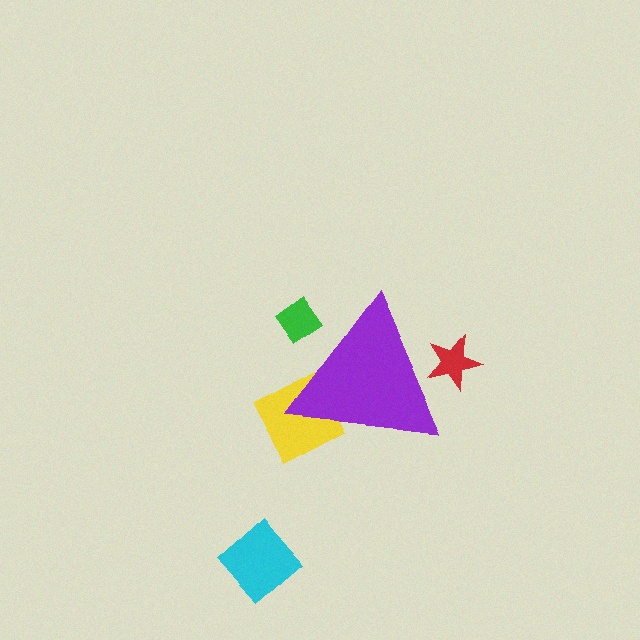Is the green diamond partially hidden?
Yes, the green diamond is partially hidden behind the purple triangle.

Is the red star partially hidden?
Yes, the red star is partially hidden behind the purple triangle.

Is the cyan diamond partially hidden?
No, the cyan diamond is fully visible.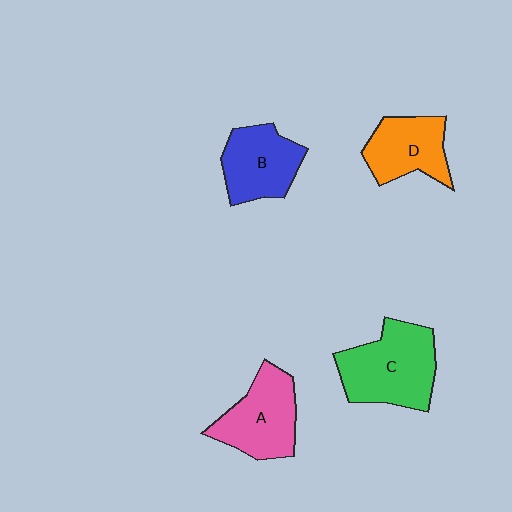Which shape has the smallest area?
Shape D (orange).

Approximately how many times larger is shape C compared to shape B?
Approximately 1.3 times.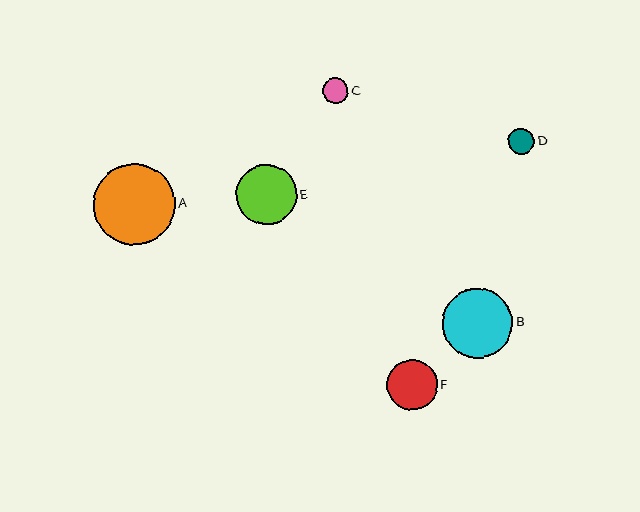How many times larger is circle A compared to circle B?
Circle A is approximately 1.2 times the size of circle B.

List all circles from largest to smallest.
From largest to smallest: A, B, E, F, D, C.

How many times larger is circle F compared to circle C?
Circle F is approximately 2.0 times the size of circle C.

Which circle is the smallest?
Circle C is the smallest with a size of approximately 25 pixels.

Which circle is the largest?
Circle A is the largest with a size of approximately 82 pixels.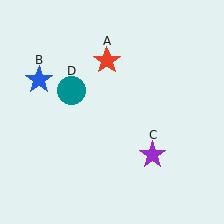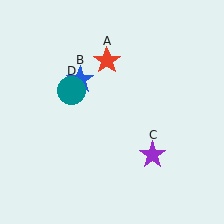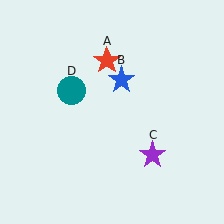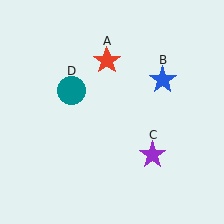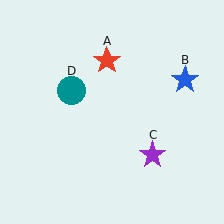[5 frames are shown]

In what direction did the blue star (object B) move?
The blue star (object B) moved right.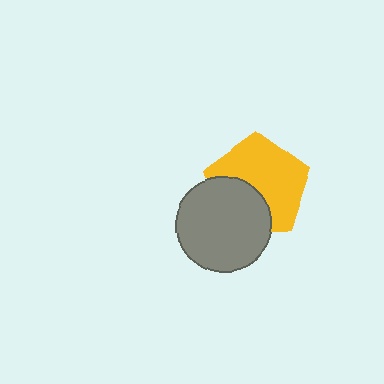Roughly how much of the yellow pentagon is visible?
About half of it is visible (roughly 64%).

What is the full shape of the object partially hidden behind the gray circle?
The partially hidden object is a yellow pentagon.